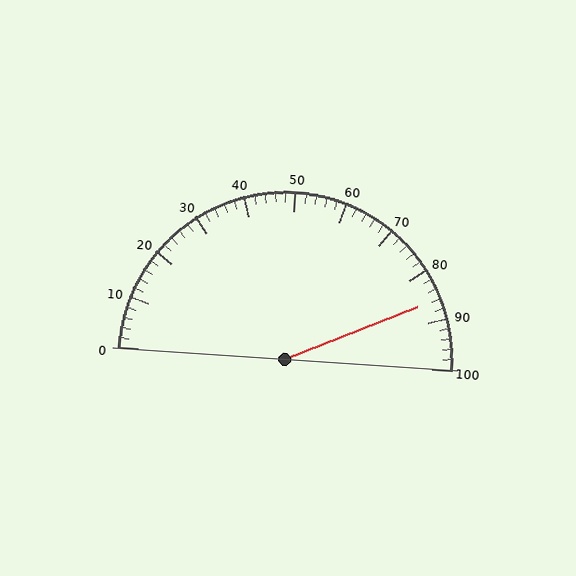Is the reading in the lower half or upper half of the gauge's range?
The reading is in the upper half of the range (0 to 100).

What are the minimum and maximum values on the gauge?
The gauge ranges from 0 to 100.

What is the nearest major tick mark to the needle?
The nearest major tick mark is 90.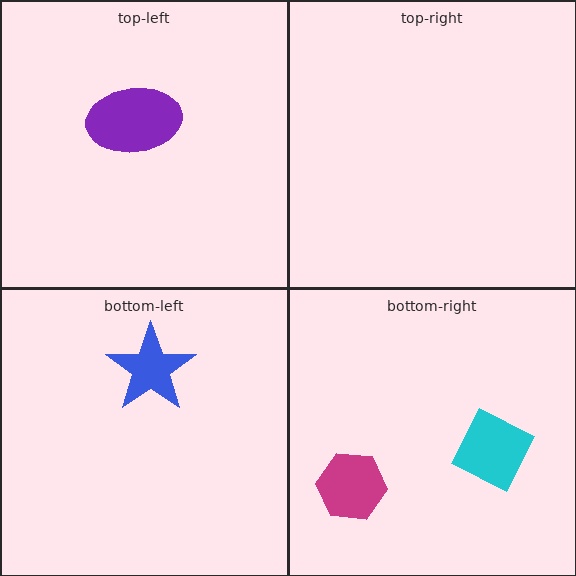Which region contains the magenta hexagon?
The bottom-right region.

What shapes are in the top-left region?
The purple ellipse.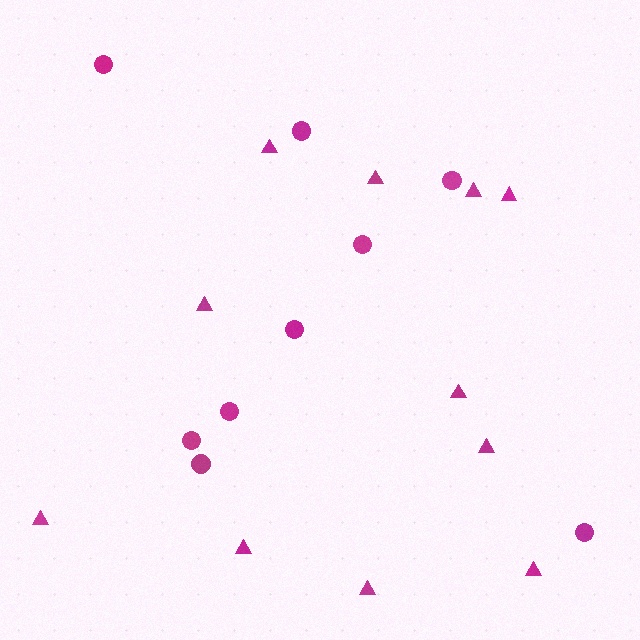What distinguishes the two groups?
There are 2 groups: one group of circles (9) and one group of triangles (11).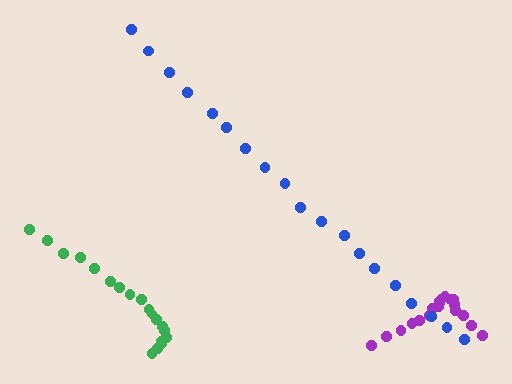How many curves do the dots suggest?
There are 3 distinct paths.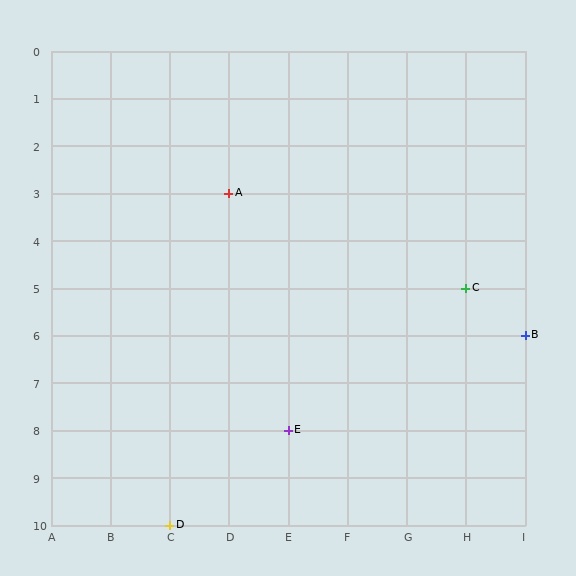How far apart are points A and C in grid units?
Points A and C are 4 columns and 2 rows apart (about 4.5 grid units diagonally).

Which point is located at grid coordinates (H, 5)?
Point C is at (H, 5).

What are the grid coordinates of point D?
Point D is at grid coordinates (C, 10).